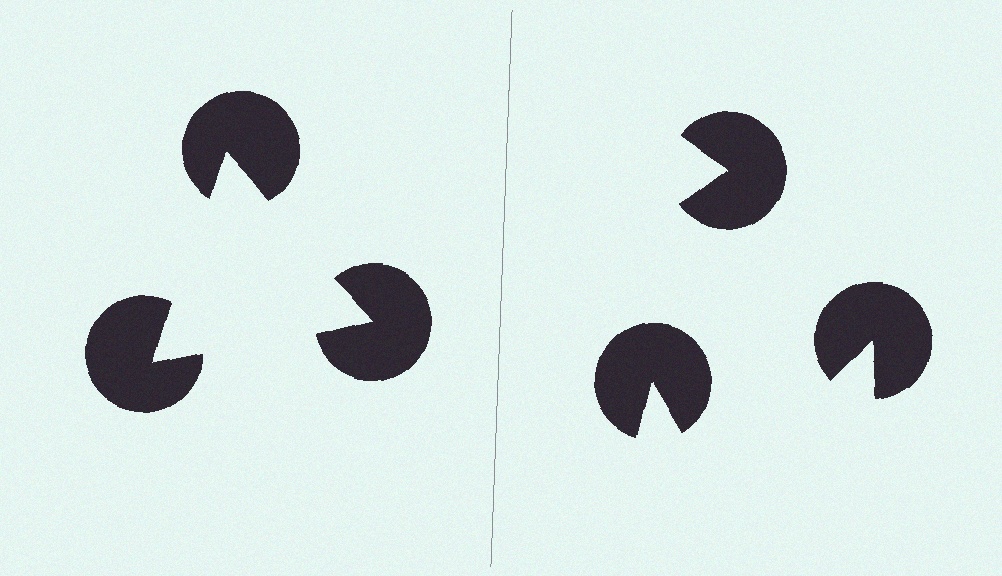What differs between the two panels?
The pac-man discs are positioned identically on both sides; only the wedge orientations differ. On the left they align to a triangle; on the right they are misaligned.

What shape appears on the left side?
An illusory triangle.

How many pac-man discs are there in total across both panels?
6 — 3 on each side.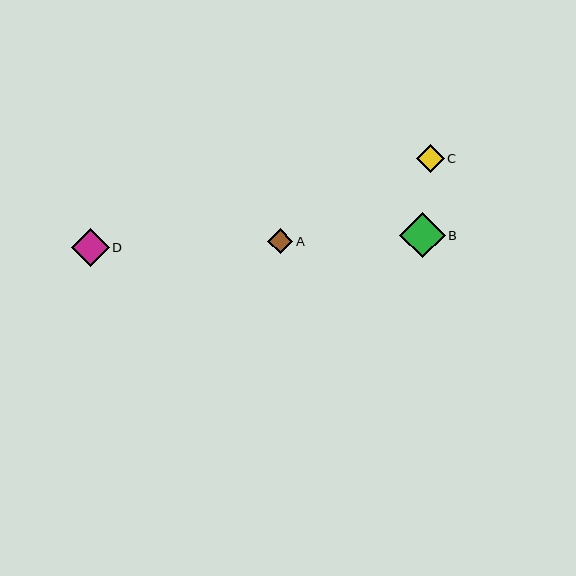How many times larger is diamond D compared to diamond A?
Diamond D is approximately 1.5 times the size of diamond A.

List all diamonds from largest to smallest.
From largest to smallest: B, D, C, A.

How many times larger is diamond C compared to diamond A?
Diamond C is approximately 1.1 times the size of diamond A.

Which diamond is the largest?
Diamond B is the largest with a size of approximately 46 pixels.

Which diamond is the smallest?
Diamond A is the smallest with a size of approximately 25 pixels.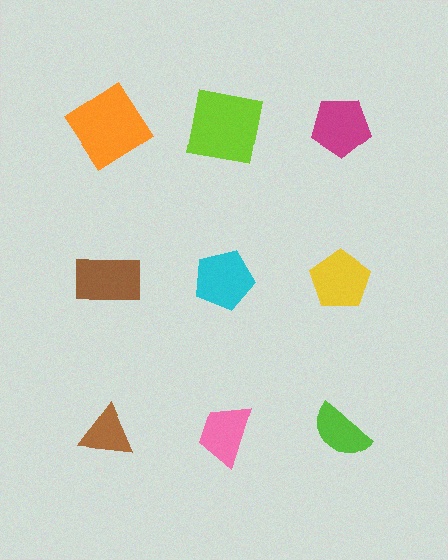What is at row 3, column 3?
A lime semicircle.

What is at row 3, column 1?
A brown triangle.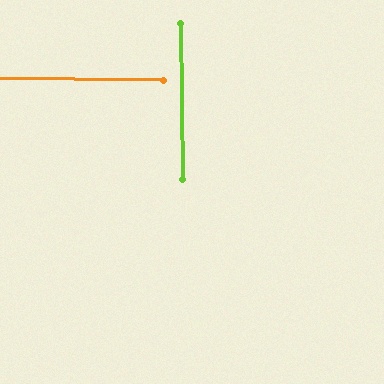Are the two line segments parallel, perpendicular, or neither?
Perpendicular — they meet at approximately 89°.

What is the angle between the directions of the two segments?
Approximately 89 degrees.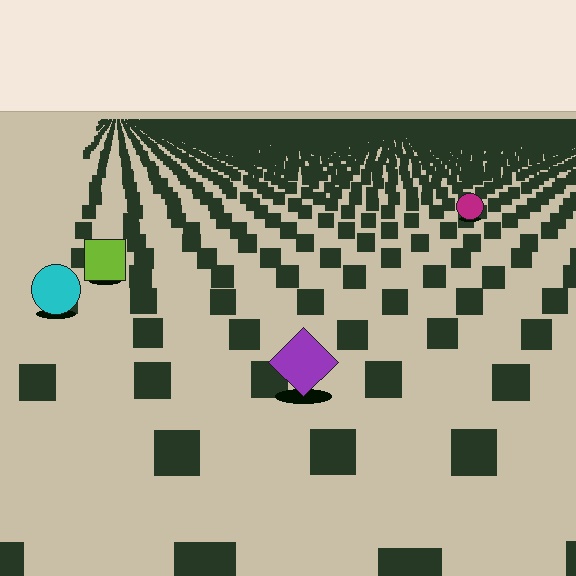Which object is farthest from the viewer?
The magenta circle is farthest from the viewer. It appears smaller and the ground texture around it is denser.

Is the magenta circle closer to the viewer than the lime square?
No. The lime square is closer — you can tell from the texture gradient: the ground texture is coarser near it.